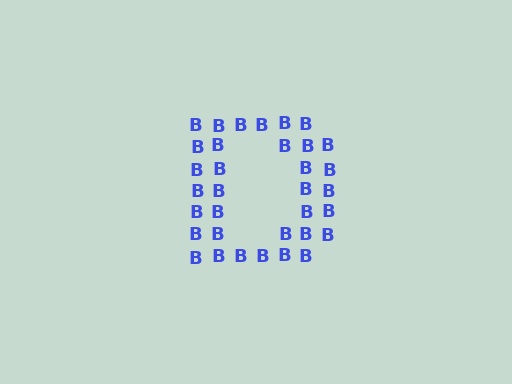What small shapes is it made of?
It is made of small letter B's.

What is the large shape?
The large shape is the letter D.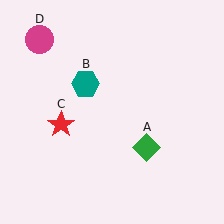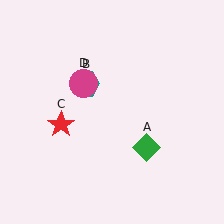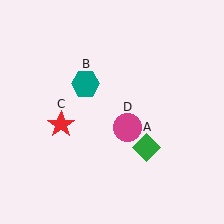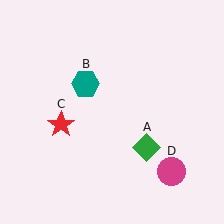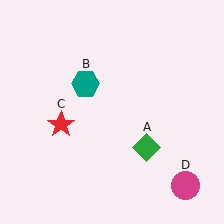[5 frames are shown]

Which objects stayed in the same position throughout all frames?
Green diamond (object A) and teal hexagon (object B) and red star (object C) remained stationary.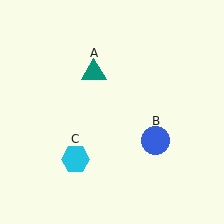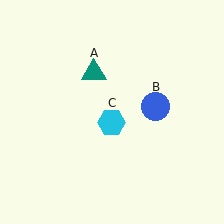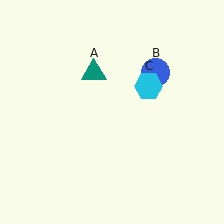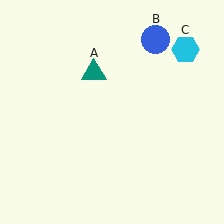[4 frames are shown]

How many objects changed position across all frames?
2 objects changed position: blue circle (object B), cyan hexagon (object C).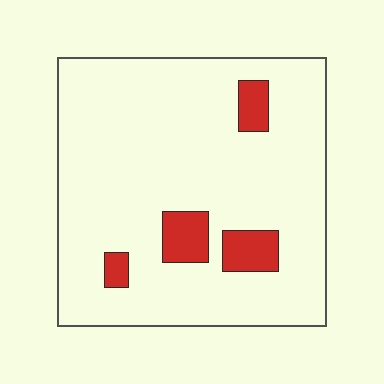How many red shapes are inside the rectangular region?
4.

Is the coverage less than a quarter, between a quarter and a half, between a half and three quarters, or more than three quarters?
Less than a quarter.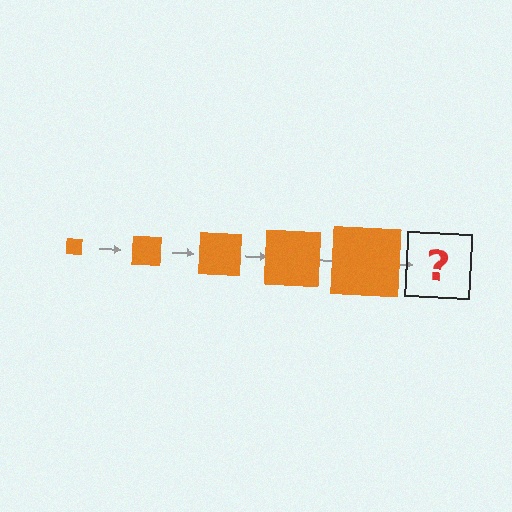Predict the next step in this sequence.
The next step is an orange square, larger than the previous one.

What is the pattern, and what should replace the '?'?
The pattern is that the square gets progressively larger each step. The '?' should be an orange square, larger than the previous one.